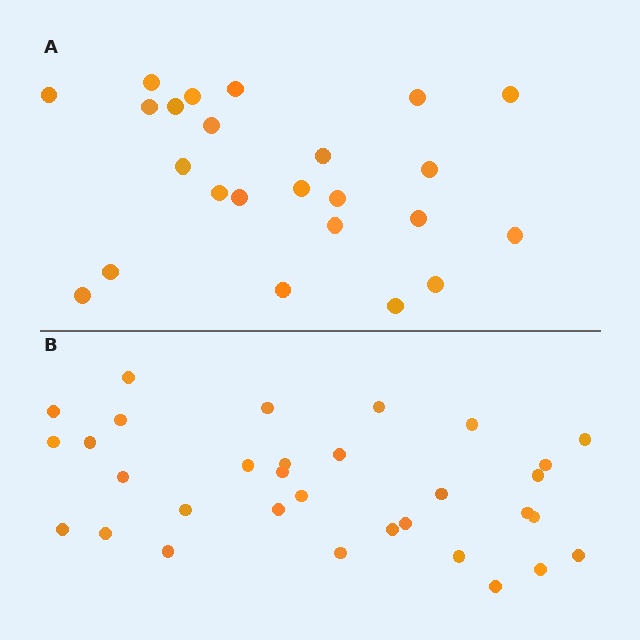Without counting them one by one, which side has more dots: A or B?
Region B (the bottom region) has more dots.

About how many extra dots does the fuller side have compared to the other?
Region B has roughly 8 or so more dots than region A.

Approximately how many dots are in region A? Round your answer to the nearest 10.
About 20 dots. (The exact count is 24, which rounds to 20.)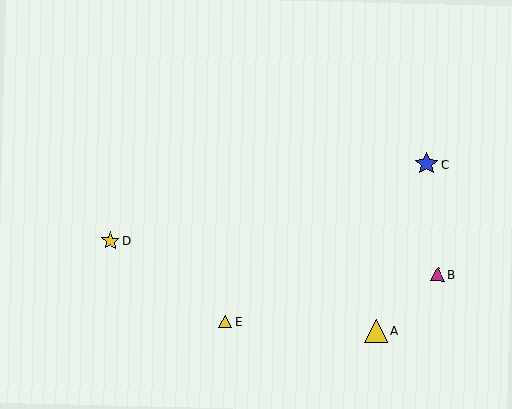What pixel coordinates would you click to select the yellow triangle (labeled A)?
Click at (376, 331) to select the yellow triangle A.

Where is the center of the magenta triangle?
The center of the magenta triangle is at (438, 275).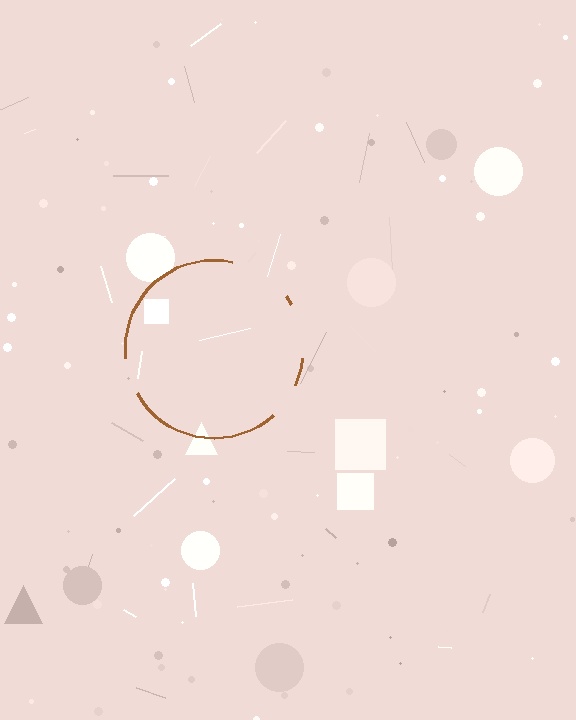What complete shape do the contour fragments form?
The contour fragments form a circle.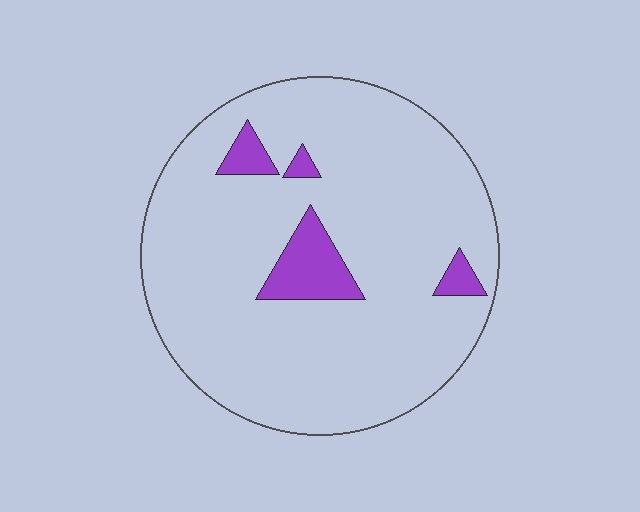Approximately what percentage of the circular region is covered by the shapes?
Approximately 10%.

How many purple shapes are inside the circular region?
4.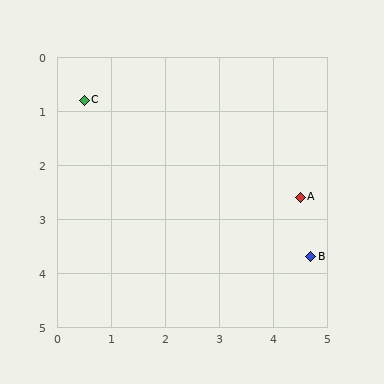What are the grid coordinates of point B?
Point B is at approximately (4.7, 3.7).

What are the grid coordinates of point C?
Point C is at approximately (0.5, 0.8).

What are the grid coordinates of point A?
Point A is at approximately (4.5, 2.6).